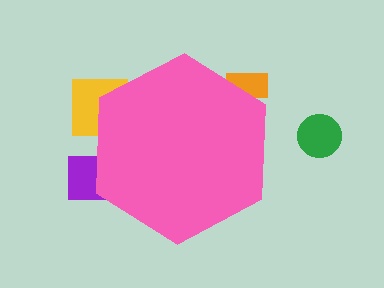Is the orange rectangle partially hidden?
Yes, the orange rectangle is partially hidden behind the pink hexagon.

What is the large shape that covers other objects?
A pink hexagon.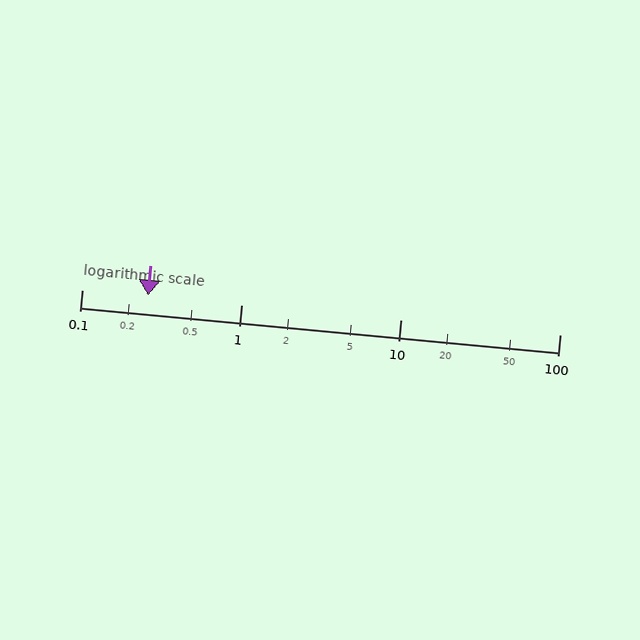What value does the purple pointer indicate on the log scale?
The pointer indicates approximately 0.26.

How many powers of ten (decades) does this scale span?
The scale spans 3 decades, from 0.1 to 100.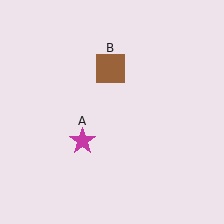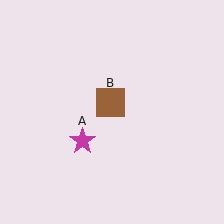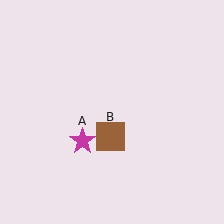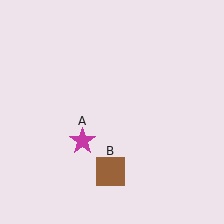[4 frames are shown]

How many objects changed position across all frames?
1 object changed position: brown square (object B).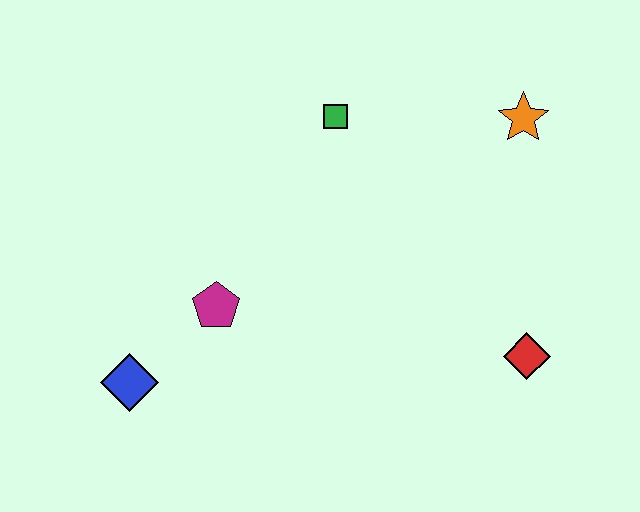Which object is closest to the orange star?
The green square is closest to the orange star.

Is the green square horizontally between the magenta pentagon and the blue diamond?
No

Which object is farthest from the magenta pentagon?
The orange star is farthest from the magenta pentagon.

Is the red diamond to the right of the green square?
Yes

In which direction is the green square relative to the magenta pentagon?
The green square is above the magenta pentagon.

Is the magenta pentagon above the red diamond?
Yes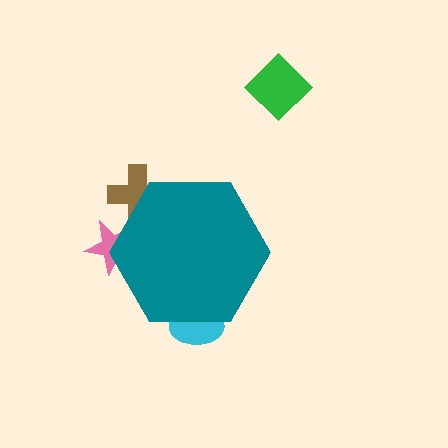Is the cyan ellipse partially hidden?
Yes, the cyan ellipse is partially hidden behind the teal hexagon.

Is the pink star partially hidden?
Yes, the pink star is partially hidden behind the teal hexagon.